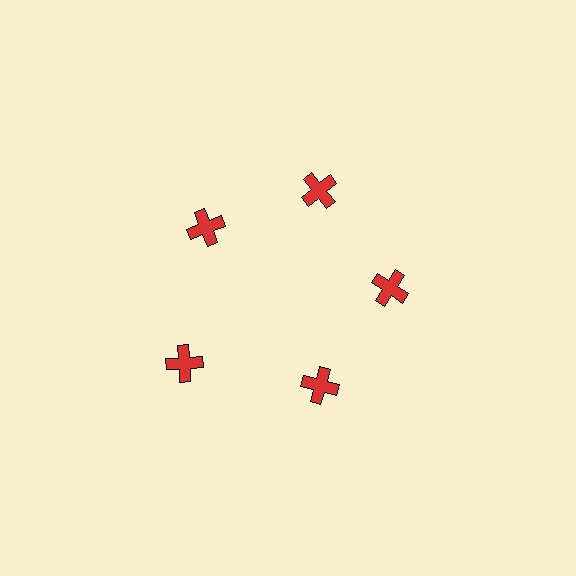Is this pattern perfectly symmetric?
No. The 5 red crosses are arranged in a ring, but one element near the 8 o'clock position is pushed outward from the center, breaking the 5-fold rotational symmetry.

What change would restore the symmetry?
The symmetry would be restored by moving it inward, back onto the ring so that all 5 crosses sit at equal angles and equal distance from the center.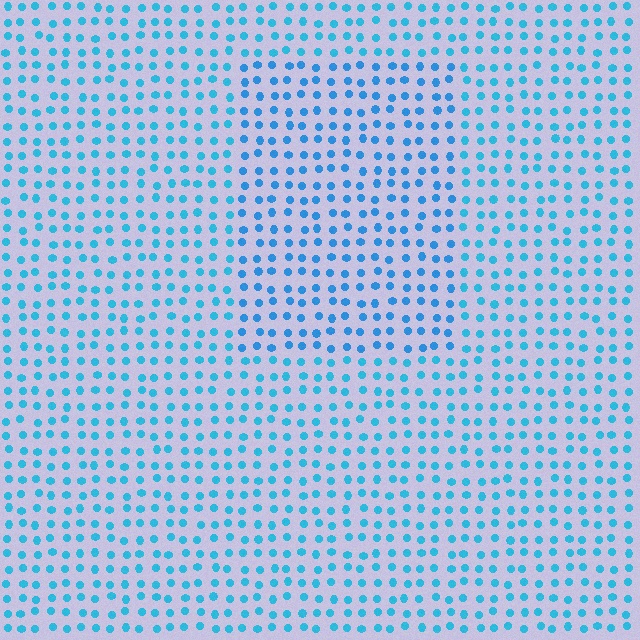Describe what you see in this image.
The image is filled with small cyan elements in a uniform arrangement. A rectangle-shaped region is visible where the elements are tinted to a slightly different hue, forming a subtle color boundary.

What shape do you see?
I see a rectangle.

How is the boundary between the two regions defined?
The boundary is defined purely by a slight shift in hue (about 15 degrees). Spacing, size, and orientation are identical on both sides.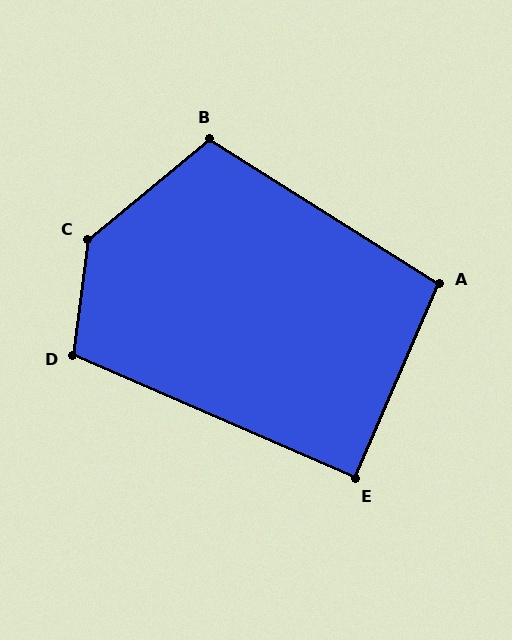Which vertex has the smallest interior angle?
E, at approximately 90 degrees.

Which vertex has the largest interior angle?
C, at approximately 137 degrees.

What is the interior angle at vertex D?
Approximately 106 degrees (obtuse).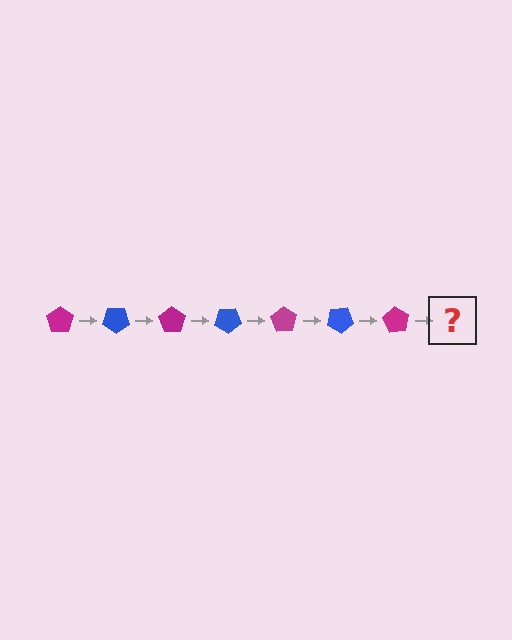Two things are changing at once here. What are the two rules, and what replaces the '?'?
The two rules are that it rotates 35 degrees each step and the color cycles through magenta and blue. The '?' should be a blue pentagon, rotated 245 degrees from the start.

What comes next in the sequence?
The next element should be a blue pentagon, rotated 245 degrees from the start.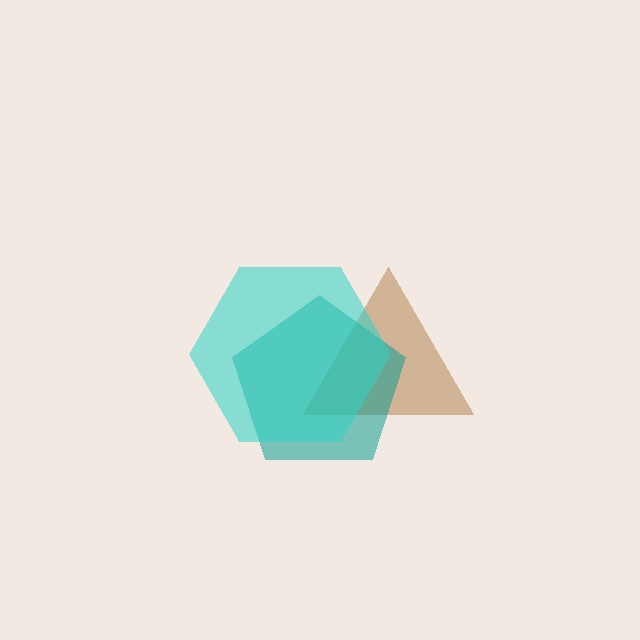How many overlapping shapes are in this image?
There are 3 overlapping shapes in the image.